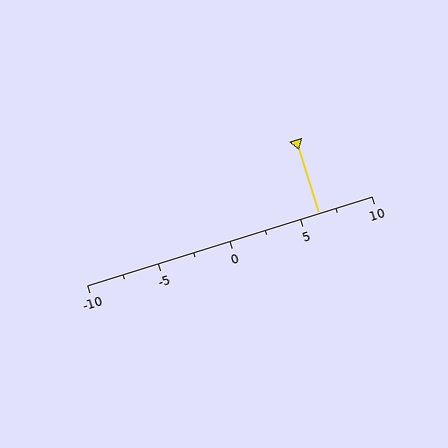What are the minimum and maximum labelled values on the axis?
The axis runs from -10 to 10.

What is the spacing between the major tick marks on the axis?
The major ticks are spaced 5 apart.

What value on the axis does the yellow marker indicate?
The marker indicates approximately 6.2.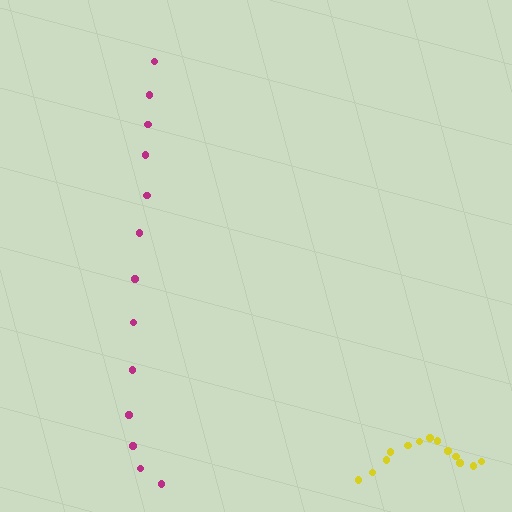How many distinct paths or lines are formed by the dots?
There are 2 distinct paths.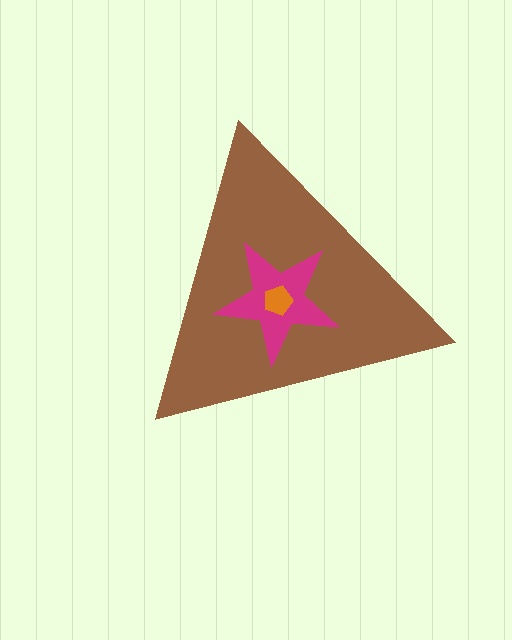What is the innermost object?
The orange pentagon.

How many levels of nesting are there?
3.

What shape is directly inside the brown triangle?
The magenta star.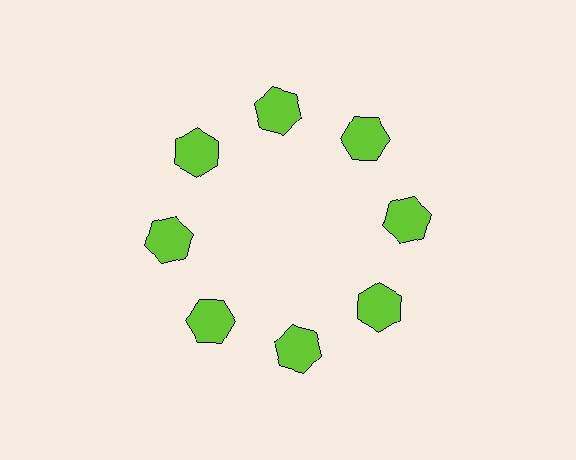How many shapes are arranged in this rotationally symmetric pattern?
There are 8 shapes, arranged in 8 groups of 1.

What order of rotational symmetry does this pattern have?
This pattern has 8-fold rotational symmetry.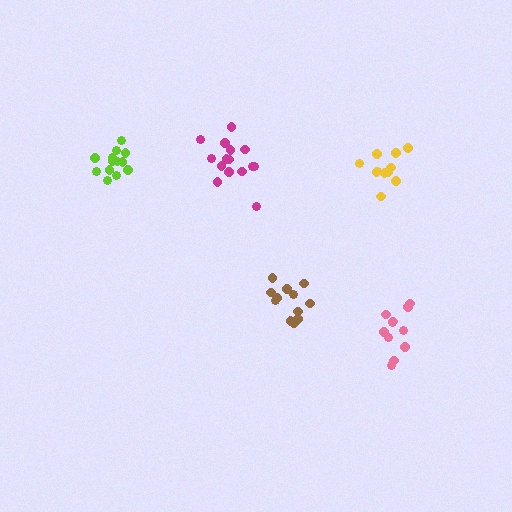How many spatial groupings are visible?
There are 5 spatial groupings.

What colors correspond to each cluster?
The clusters are colored: magenta, lime, brown, yellow, pink.